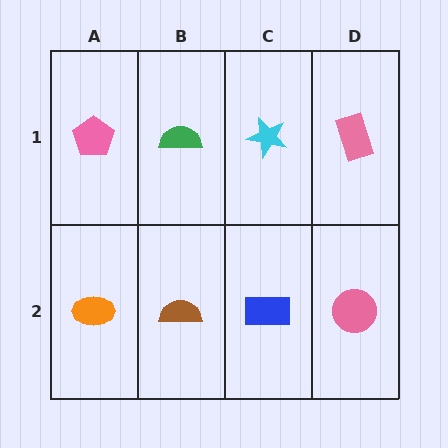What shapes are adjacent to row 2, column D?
A pink rectangle (row 1, column D), a blue rectangle (row 2, column C).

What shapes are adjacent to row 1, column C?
A blue rectangle (row 2, column C), a green semicircle (row 1, column B), a pink rectangle (row 1, column D).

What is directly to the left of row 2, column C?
A brown semicircle.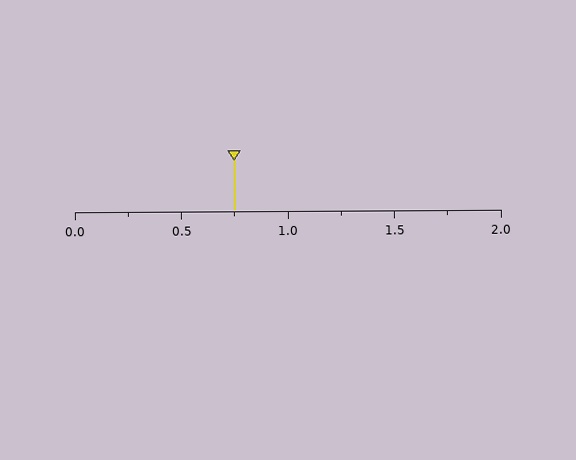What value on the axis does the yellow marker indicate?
The marker indicates approximately 0.75.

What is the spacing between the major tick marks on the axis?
The major ticks are spaced 0.5 apart.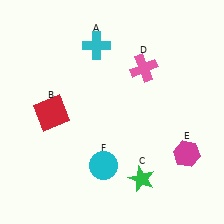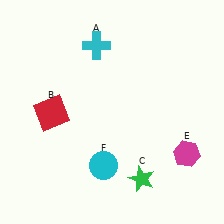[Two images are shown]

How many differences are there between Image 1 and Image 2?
There is 1 difference between the two images.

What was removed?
The pink cross (D) was removed in Image 2.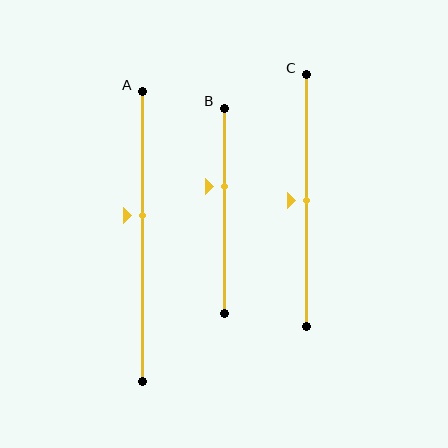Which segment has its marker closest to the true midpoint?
Segment C has its marker closest to the true midpoint.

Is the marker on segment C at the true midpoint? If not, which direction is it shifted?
Yes, the marker on segment C is at the true midpoint.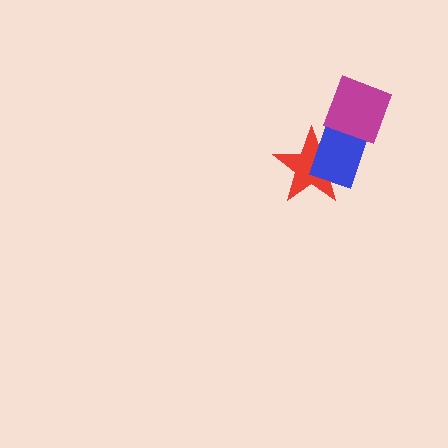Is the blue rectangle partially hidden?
Yes, it is partially covered by another shape.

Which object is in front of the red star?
The blue rectangle is in front of the red star.